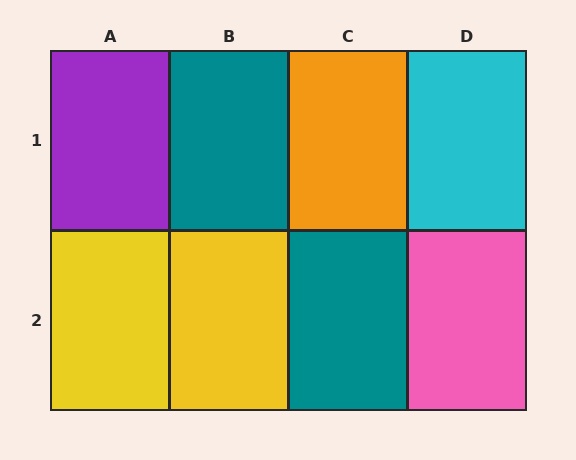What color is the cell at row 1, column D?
Cyan.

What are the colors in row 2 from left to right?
Yellow, yellow, teal, pink.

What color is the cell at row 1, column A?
Purple.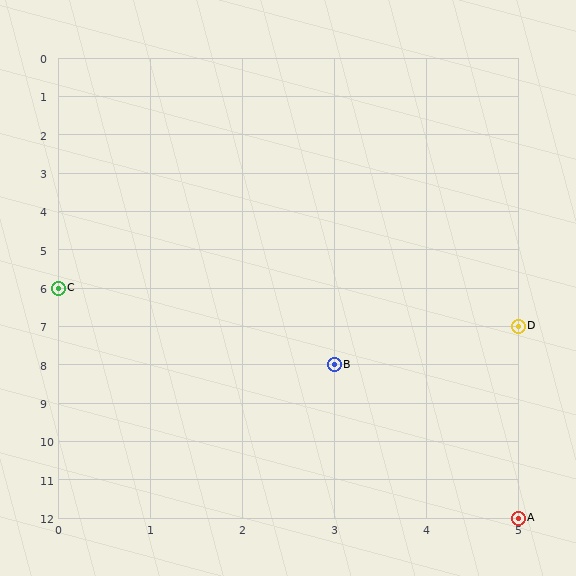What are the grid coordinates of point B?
Point B is at grid coordinates (3, 8).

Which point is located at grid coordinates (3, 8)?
Point B is at (3, 8).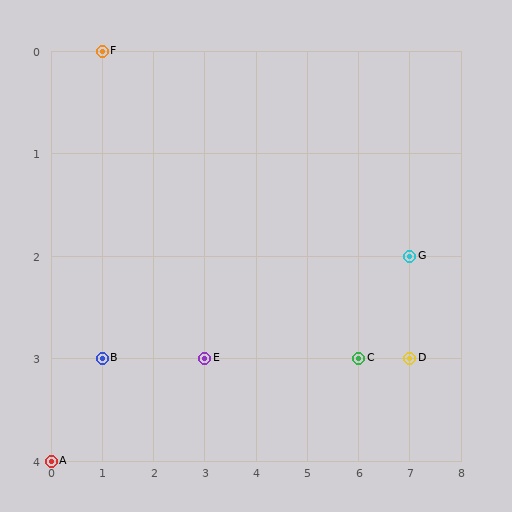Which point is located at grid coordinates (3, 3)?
Point E is at (3, 3).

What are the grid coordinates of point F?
Point F is at grid coordinates (1, 0).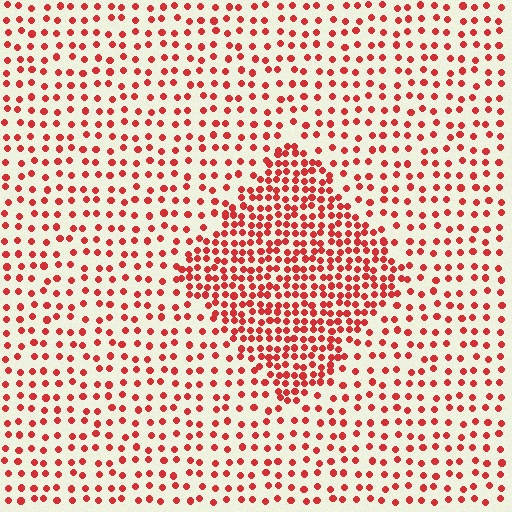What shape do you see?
I see a diamond.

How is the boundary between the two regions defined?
The boundary is defined by a change in element density (approximately 2.2x ratio). All elements are the same color, size, and shape.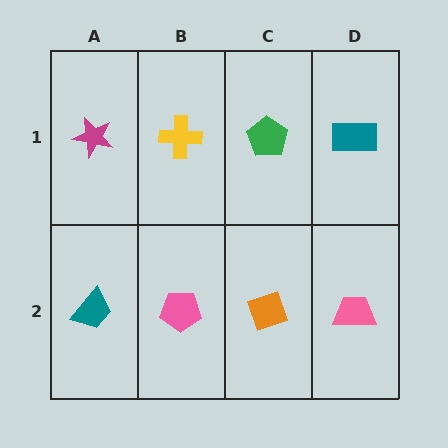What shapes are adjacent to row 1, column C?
An orange diamond (row 2, column C), a yellow cross (row 1, column B), a teal rectangle (row 1, column D).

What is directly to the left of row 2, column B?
A teal trapezoid.